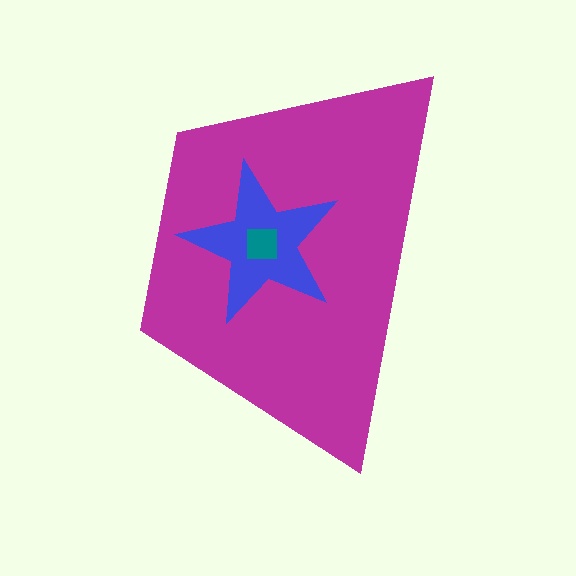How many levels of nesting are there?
3.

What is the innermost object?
The teal square.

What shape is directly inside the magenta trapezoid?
The blue star.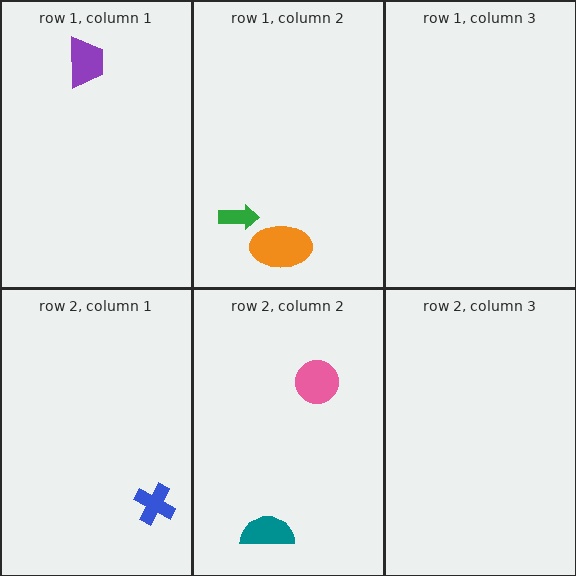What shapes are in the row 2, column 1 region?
The blue cross.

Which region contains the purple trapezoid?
The row 1, column 1 region.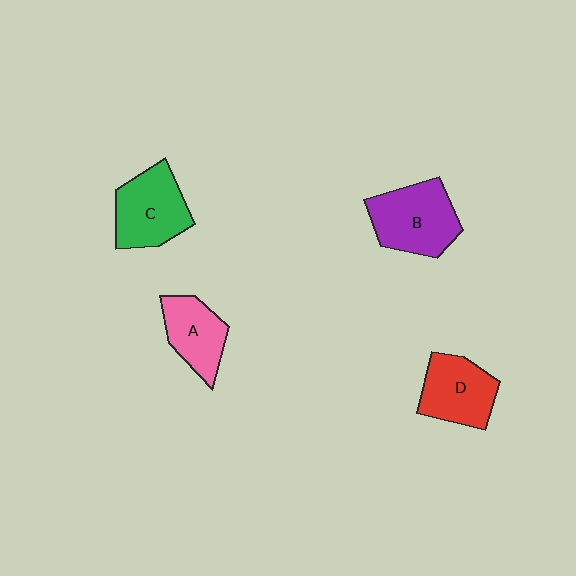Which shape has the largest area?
Shape B (purple).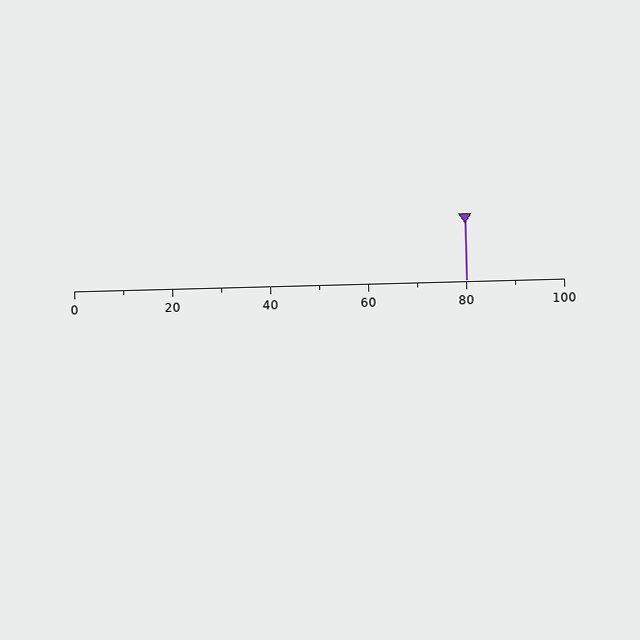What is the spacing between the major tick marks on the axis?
The major ticks are spaced 20 apart.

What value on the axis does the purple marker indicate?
The marker indicates approximately 80.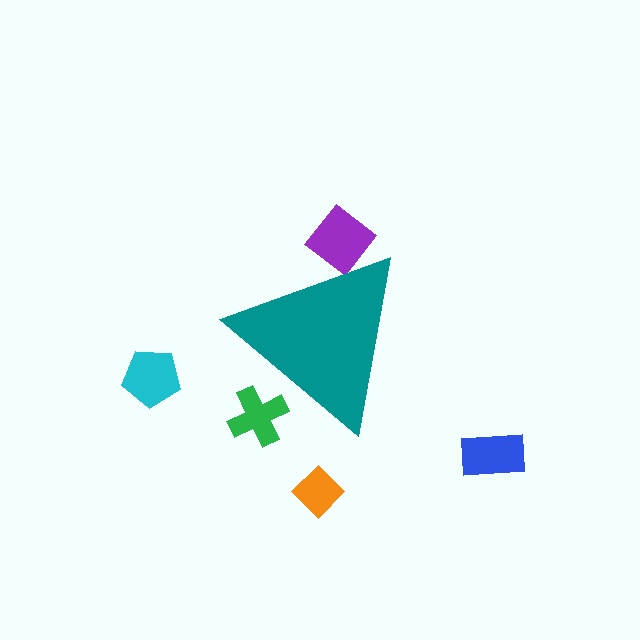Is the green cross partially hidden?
Yes, the green cross is partially hidden behind the teal triangle.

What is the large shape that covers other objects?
A teal triangle.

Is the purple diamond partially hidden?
Yes, the purple diamond is partially hidden behind the teal triangle.